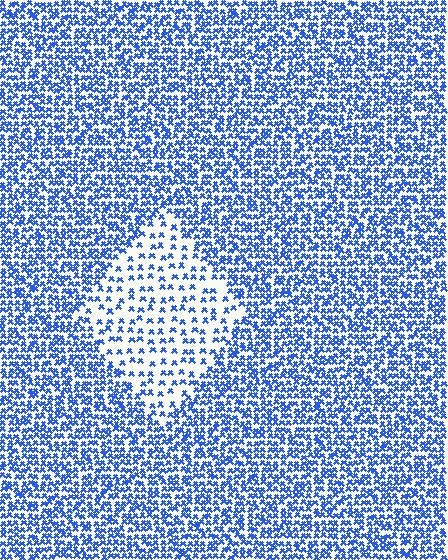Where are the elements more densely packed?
The elements are more densely packed outside the diamond boundary.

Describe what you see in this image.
The image contains small blue elements arranged at two different densities. A diamond-shaped region is visible where the elements are less densely packed than the surrounding area.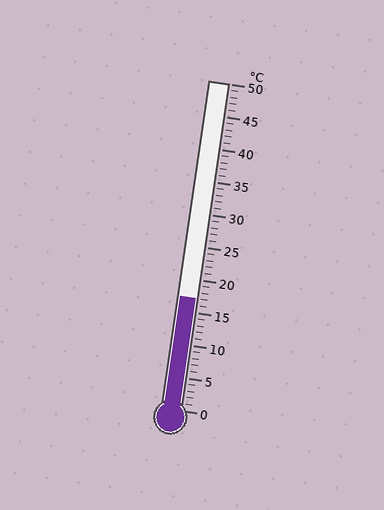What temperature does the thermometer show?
The thermometer shows approximately 17°C.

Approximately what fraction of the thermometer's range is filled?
The thermometer is filled to approximately 35% of its range.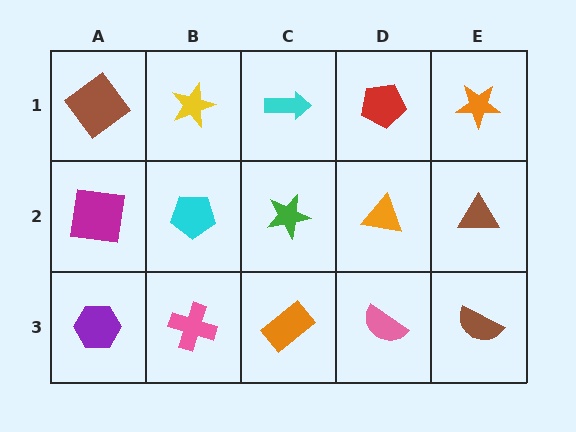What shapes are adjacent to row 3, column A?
A magenta square (row 2, column A), a pink cross (row 3, column B).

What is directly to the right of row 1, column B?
A cyan arrow.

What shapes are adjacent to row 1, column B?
A cyan pentagon (row 2, column B), a brown diamond (row 1, column A), a cyan arrow (row 1, column C).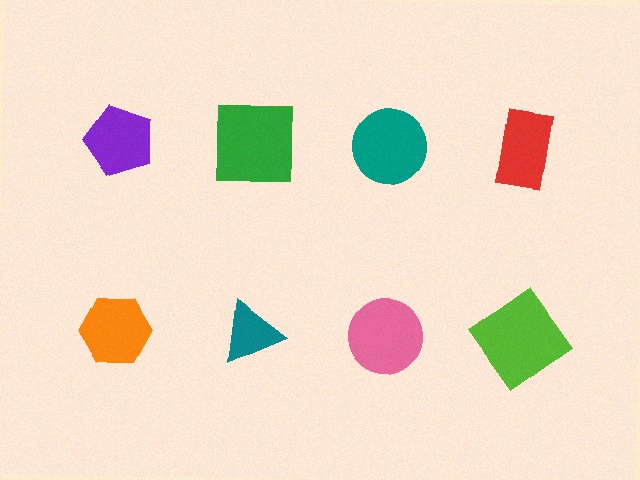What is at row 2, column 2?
A teal triangle.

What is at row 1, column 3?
A teal circle.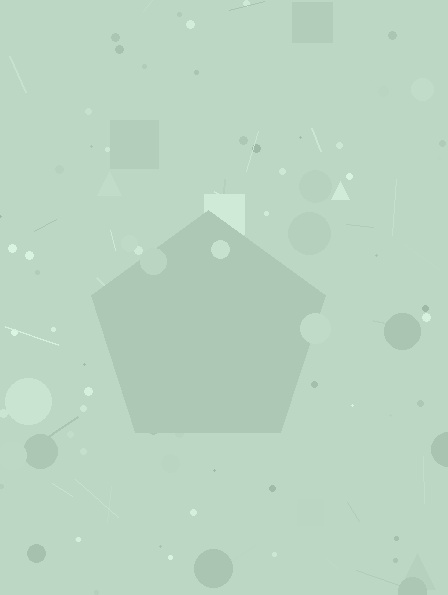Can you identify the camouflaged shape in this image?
The camouflaged shape is a pentagon.